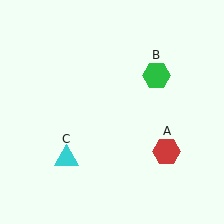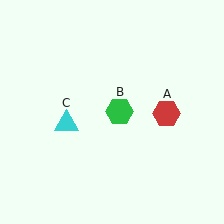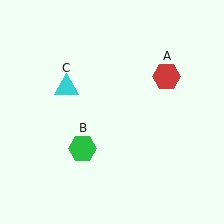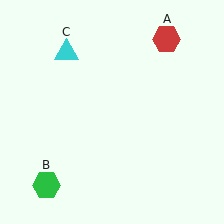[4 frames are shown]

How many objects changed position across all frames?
3 objects changed position: red hexagon (object A), green hexagon (object B), cyan triangle (object C).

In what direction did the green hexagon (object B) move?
The green hexagon (object B) moved down and to the left.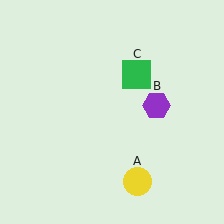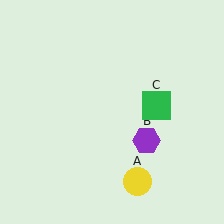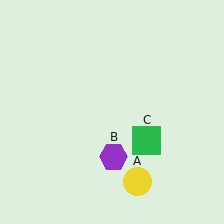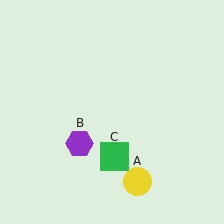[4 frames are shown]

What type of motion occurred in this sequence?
The purple hexagon (object B), green square (object C) rotated clockwise around the center of the scene.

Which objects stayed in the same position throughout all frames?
Yellow circle (object A) remained stationary.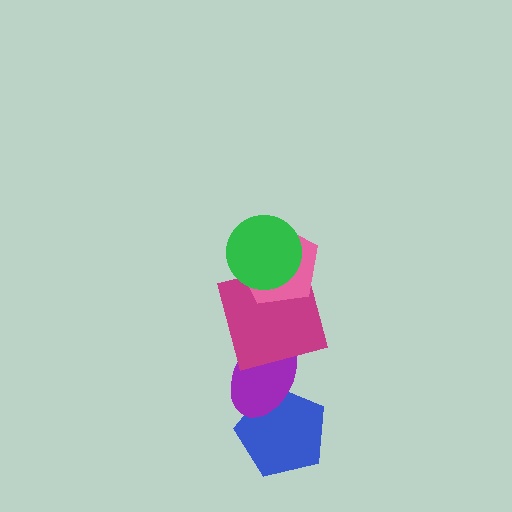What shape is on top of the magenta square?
The pink pentagon is on top of the magenta square.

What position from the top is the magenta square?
The magenta square is 3rd from the top.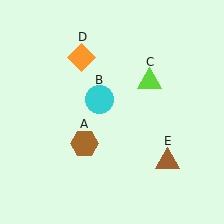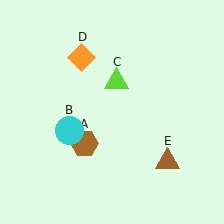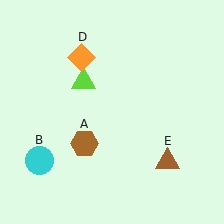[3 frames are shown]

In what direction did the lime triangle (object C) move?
The lime triangle (object C) moved left.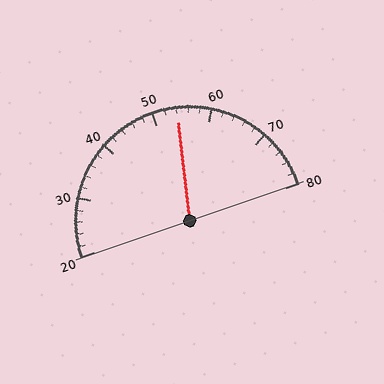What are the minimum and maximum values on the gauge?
The gauge ranges from 20 to 80.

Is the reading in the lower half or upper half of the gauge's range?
The reading is in the upper half of the range (20 to 80).